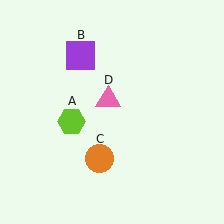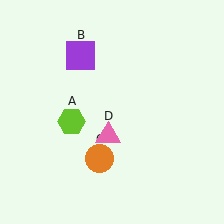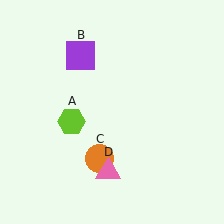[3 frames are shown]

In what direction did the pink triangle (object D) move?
The pink triangle (object D) moved down.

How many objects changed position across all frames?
1 object changed position: pink triangle (object D).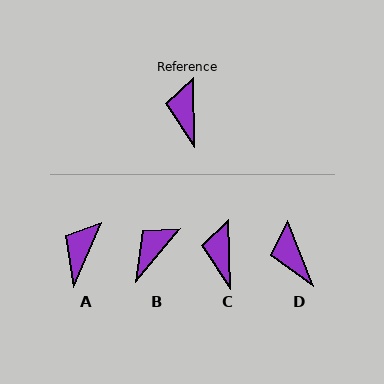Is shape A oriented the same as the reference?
No, it is off by about 24 degrees.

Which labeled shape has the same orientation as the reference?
C.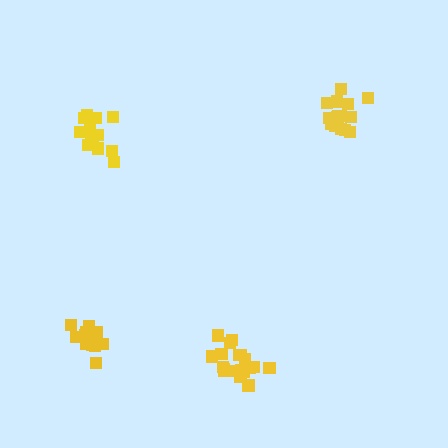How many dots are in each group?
Group 1: 19 dots, Group 2: 15 dots, Group 3: 13 dots, Group 4: 15 dots (62 total).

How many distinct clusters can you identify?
There are 4 distinct clusters.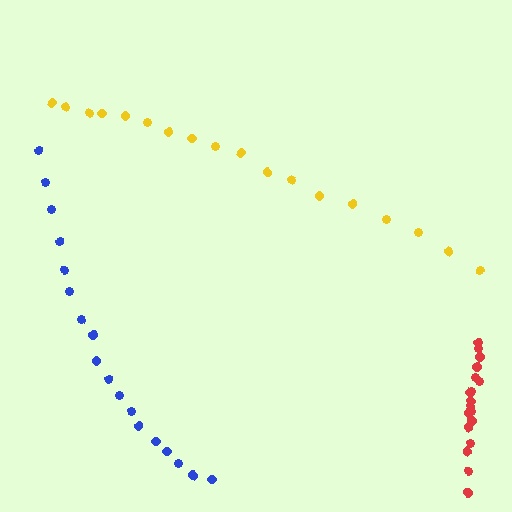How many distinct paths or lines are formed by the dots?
There are 3 distinct paths.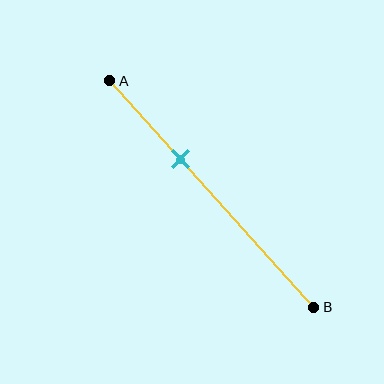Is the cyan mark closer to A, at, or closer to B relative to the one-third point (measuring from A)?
The cyan mark is approximately at the one-third point of segment AB.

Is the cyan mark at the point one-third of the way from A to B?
Yes, the mark is approximately at the one-third point.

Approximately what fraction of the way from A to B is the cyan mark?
The cyan mark is approximately 35% of the way from A to B.